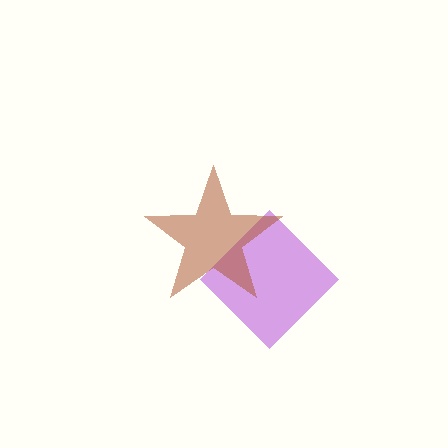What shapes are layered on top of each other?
The layered shapes are: a purple diamond, a brown star.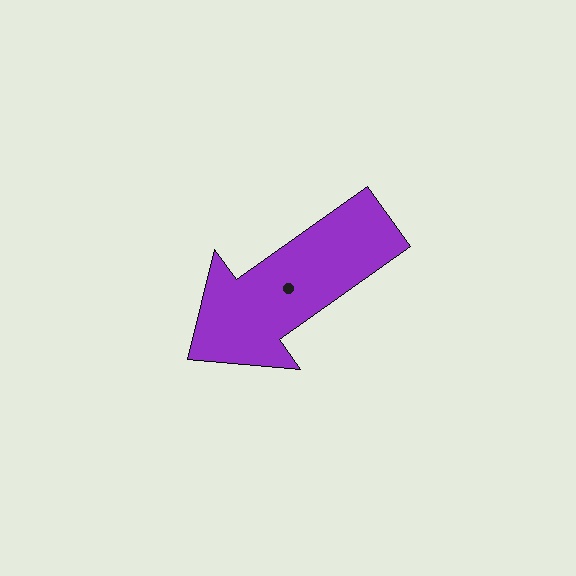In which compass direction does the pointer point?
Southwest.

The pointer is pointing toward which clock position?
Roughly 8 o'clock.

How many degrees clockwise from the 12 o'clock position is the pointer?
Approximately 235 degrees.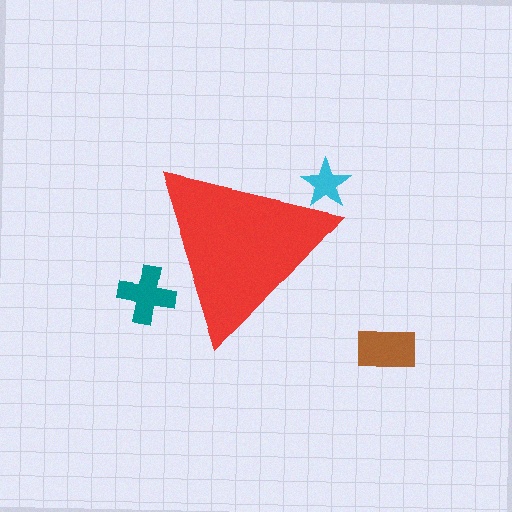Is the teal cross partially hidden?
Yes, the teal cross is partially hidden behind the red triangle.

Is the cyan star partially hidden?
Yes, the cyan star is partially hidden behind the red triangle.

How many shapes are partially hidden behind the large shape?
2 shapes are partially hidden.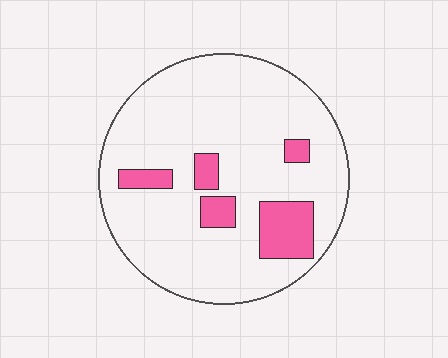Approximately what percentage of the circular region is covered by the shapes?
Approximately 15%.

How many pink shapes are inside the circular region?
5.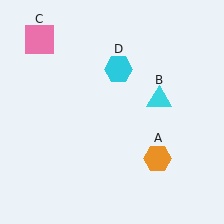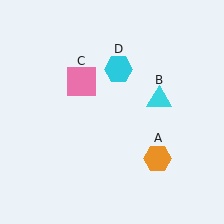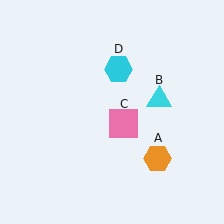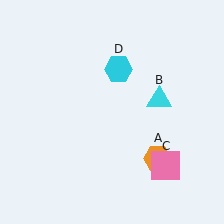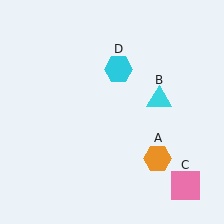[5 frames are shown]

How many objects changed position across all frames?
1 object changed position: pink square (object C).